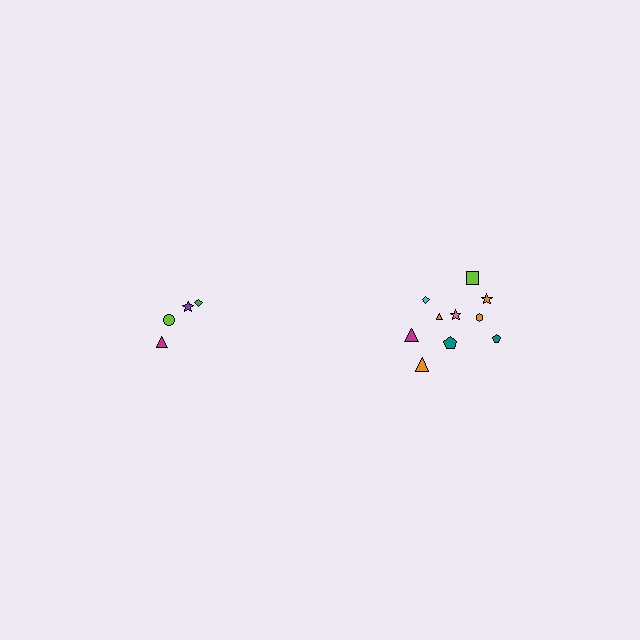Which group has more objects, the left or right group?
The right group.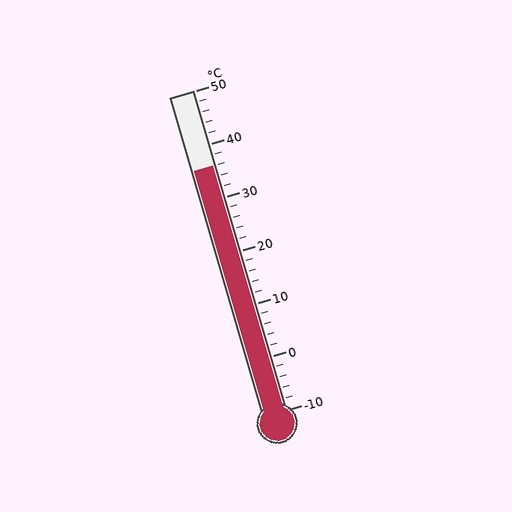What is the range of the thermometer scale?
The thermometer scale ranges from -10°C to 50°C.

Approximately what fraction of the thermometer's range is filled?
The thermometer is filled to approximately 75% of its range.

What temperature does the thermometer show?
The thermometer shows approximately 36°C.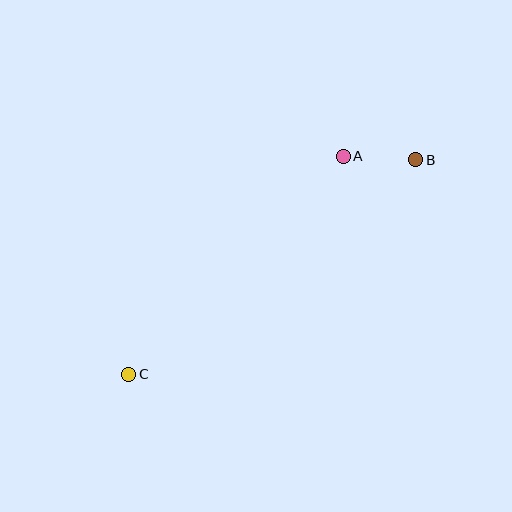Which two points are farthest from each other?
Points B and C are farthest from each other.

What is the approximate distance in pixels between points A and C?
The distance between A and C is approximately 306 pixels.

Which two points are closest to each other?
Points A and B are closest to each other.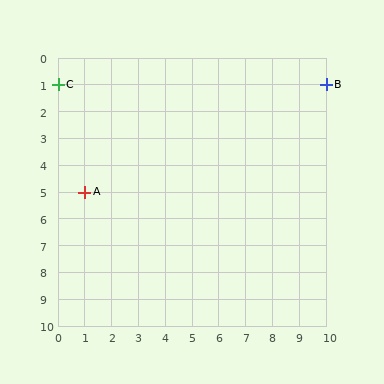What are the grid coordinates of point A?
Point A is at grid coordinates (1, 5).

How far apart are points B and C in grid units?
Points B and C are 10 columns apart.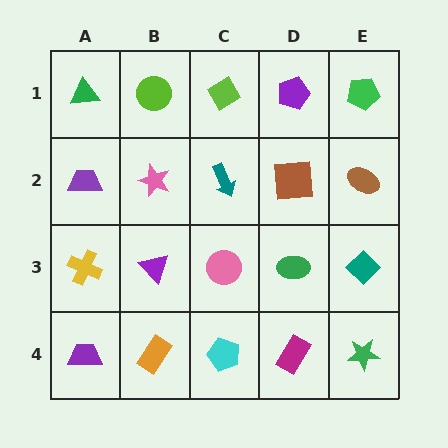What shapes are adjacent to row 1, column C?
A teal arrow (row 2, column C), a lime circle (row 1, column B), a purple pentagon (row 1, column D).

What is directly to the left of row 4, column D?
A cyan pentagon.